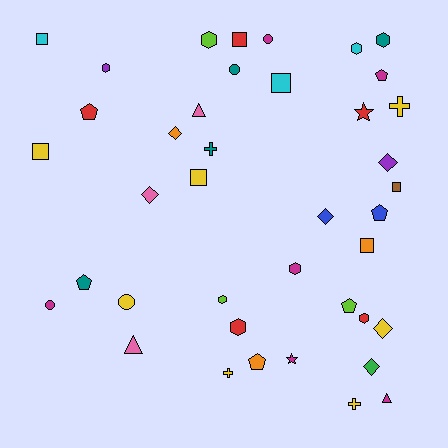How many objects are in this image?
There are 40 objects.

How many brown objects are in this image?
There is 1 brown object.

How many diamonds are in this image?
There are 6 diamonds.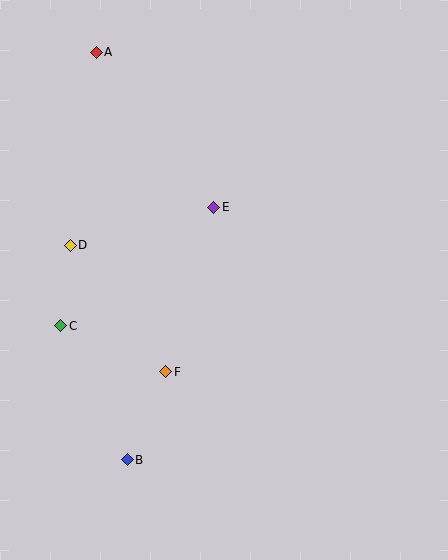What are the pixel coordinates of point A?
Point A is at (96, 52).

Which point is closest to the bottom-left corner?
Point B is closest to the bottom-left corner.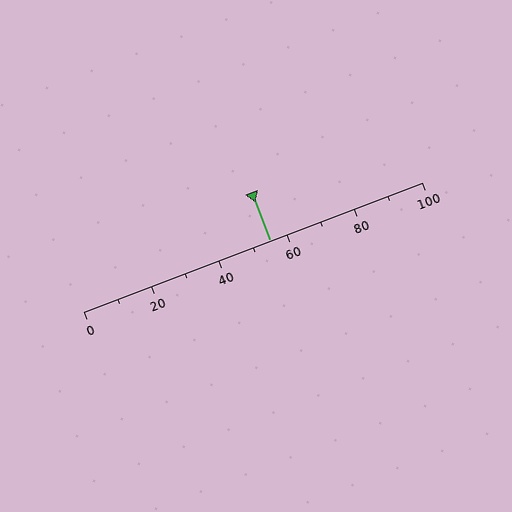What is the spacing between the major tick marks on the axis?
The major ticks are spaced 20 apart.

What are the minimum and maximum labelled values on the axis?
The axis runs from 0 to 100.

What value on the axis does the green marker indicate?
The marker indicates approximately 55.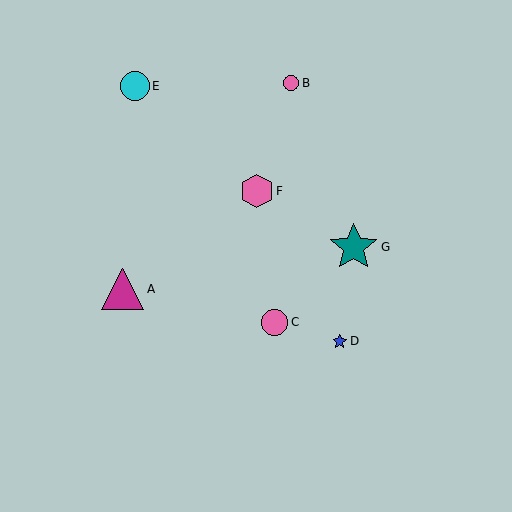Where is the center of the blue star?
The center of the blue star is at (340, 341).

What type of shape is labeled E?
Shape E is a cyan circle.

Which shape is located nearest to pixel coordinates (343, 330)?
The blue star (labeled D) at (340, 341) is nearest to that location.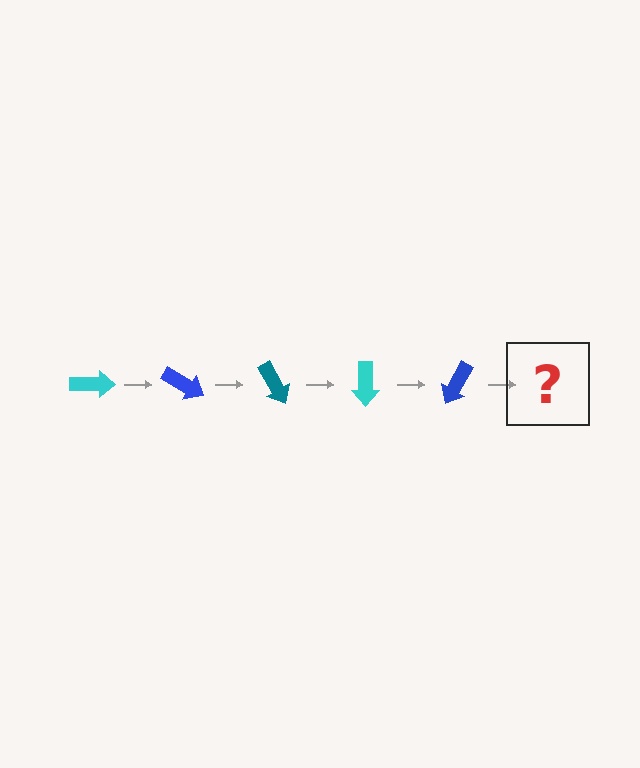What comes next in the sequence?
The next element should be a teal arrow, rotated 150 degrees from the start.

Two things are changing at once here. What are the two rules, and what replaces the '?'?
The two rules are that it rotates 30 degrees each step and the color cycles through cyan, blue, and teal. The '?' should be a teal arrow, rotated 150 degrees from the start.